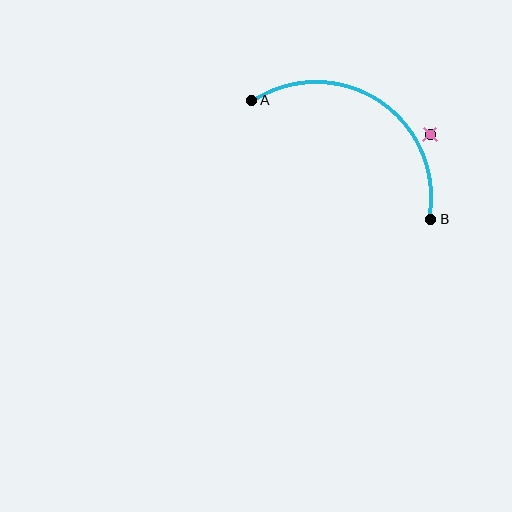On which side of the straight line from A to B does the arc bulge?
The arc bulges above the straight line connecting A and B.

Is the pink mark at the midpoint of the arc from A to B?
No — the pink mark does not lie on the arc at all. It sits slightly outside the curve.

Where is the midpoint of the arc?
The arc midpoint is the point on the curve farthest from the straight line joining A and B. It sits above that line.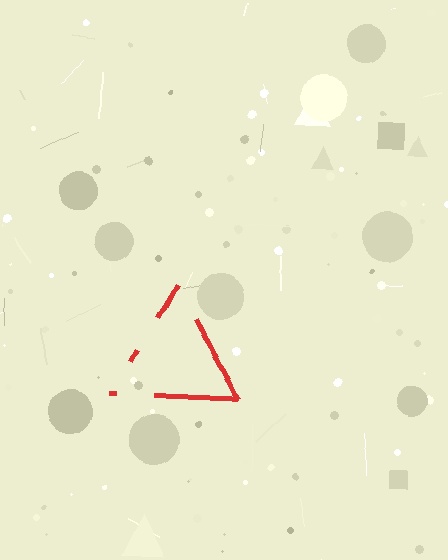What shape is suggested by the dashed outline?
The dashed outline suggests a triangle.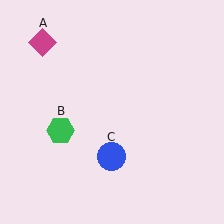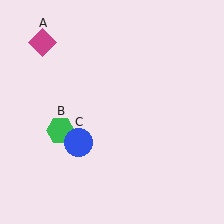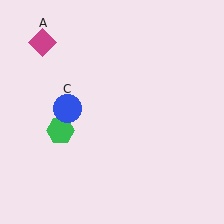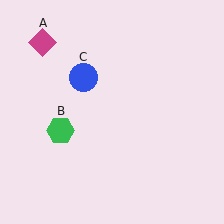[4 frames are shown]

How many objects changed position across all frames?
1 object changed position: blue circle (object C).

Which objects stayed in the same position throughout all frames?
Magenta diamond (object A) and green hexagon (object B) remained stationary.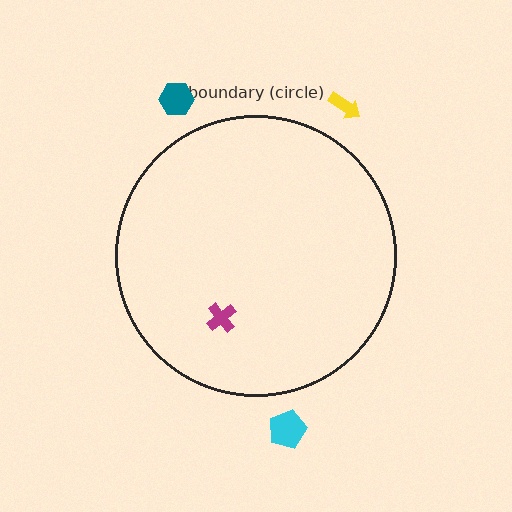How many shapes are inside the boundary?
1 inside, 3 outside.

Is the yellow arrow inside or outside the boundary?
Outside.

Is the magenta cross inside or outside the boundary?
Inside.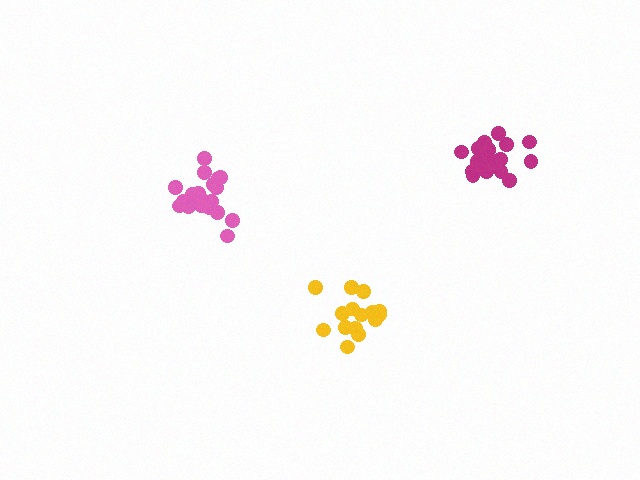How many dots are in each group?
Group 1: 18 dots, Group 2: 15 dots, Group 3: 20 dots (53 total).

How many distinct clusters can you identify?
There are 3 distinct clusters.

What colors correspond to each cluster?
The clusters are colored: magenta, yellow, pink.